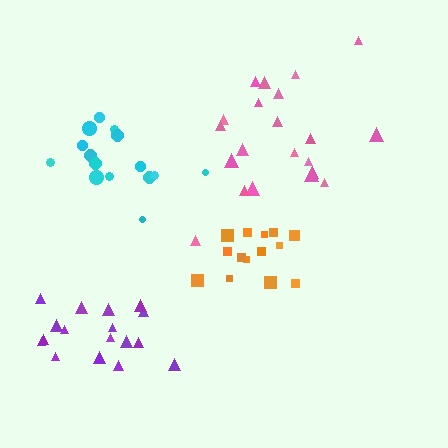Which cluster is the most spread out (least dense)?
Pink.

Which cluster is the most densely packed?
Orange.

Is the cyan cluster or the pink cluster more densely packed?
Cyan.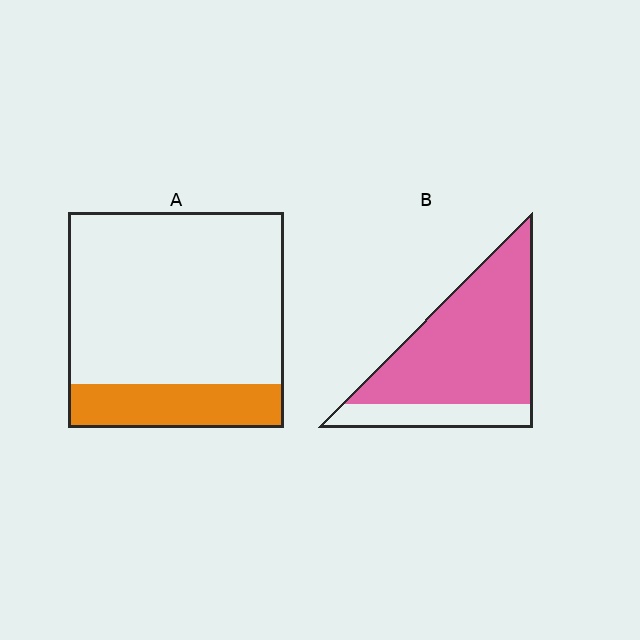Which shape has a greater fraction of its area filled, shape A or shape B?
Shape B.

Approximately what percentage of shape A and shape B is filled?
A is approximately 20% and B is approximately 80%.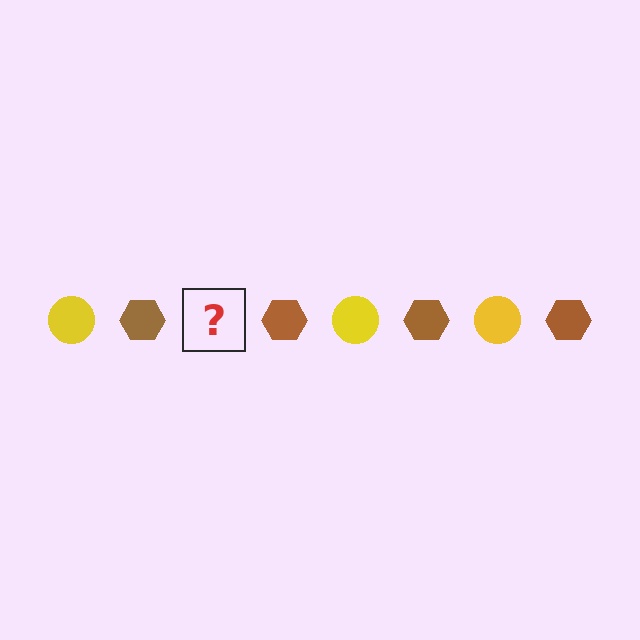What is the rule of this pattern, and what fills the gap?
The rule is that the pattern alternates between yellow circle and brown hexagon. The gap should be filled with a yellow circle.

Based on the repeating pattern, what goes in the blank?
The blank should be a yellow circle.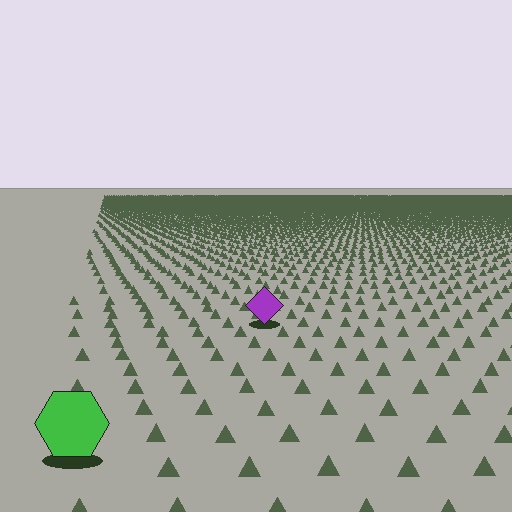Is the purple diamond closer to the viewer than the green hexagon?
No. The green hexagon is closer — you can tell from the texture gradient: the ground texture is coarser near it.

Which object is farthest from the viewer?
The purple diamond is farthest from the viewer. It appears smaller and the ground texture around it is denser.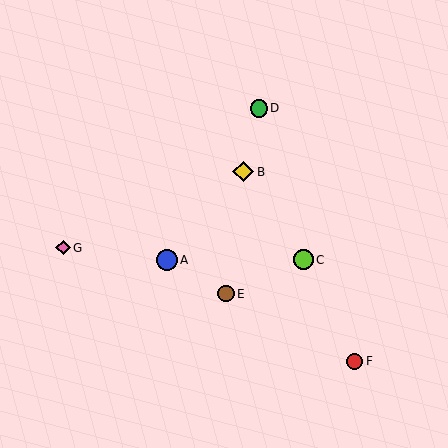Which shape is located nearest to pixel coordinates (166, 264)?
The blue circle (labeled A) at (167, 260) is nearest to that location.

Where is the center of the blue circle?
The center of the blue circle is at (167, 260).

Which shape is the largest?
The blue circle (labeled A) is the largest.